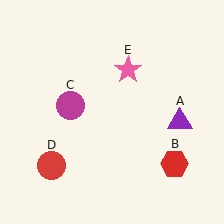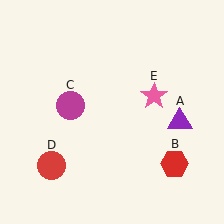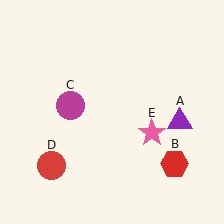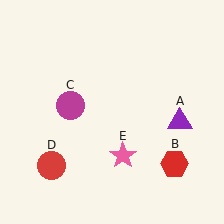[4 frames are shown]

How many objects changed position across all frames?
1 object changed position: pink star (object E).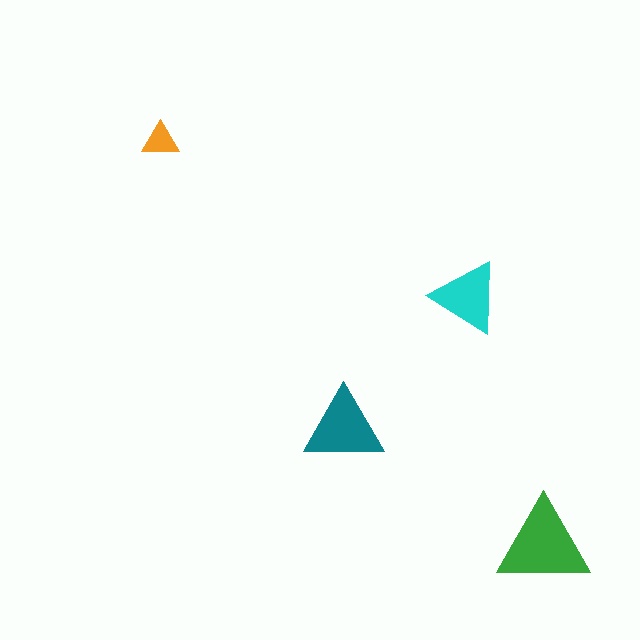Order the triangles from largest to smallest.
the green one, the teal one, the cyan one, the orange one.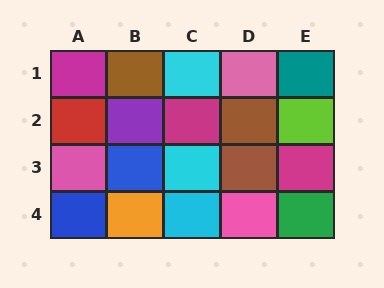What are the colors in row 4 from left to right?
Blue, orange, cyan, pink, green.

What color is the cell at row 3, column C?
Cyan.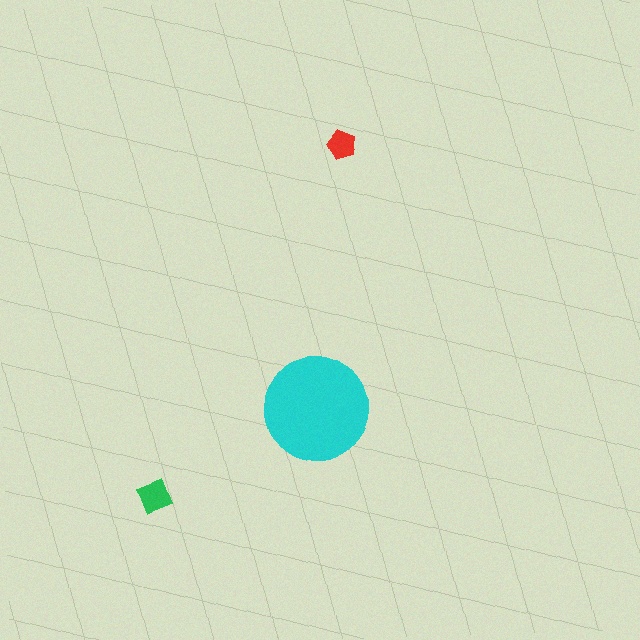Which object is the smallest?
The red pentagon.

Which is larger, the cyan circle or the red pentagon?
The cyan circle.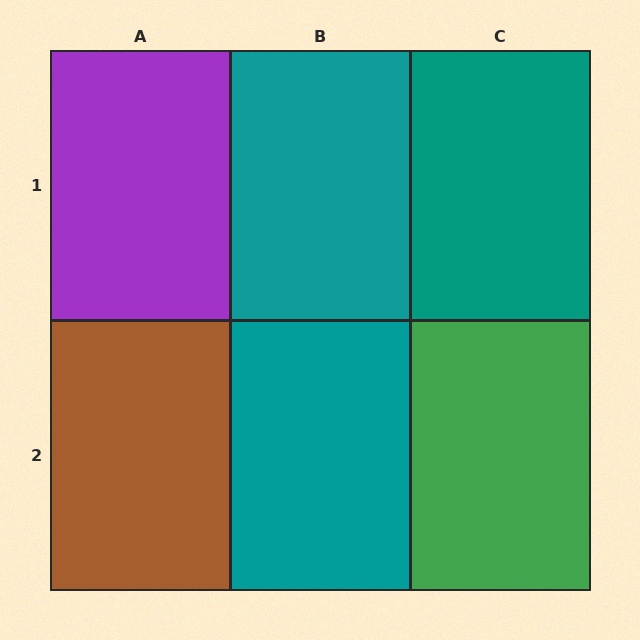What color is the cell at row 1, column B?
Teal.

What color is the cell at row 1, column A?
Purple.